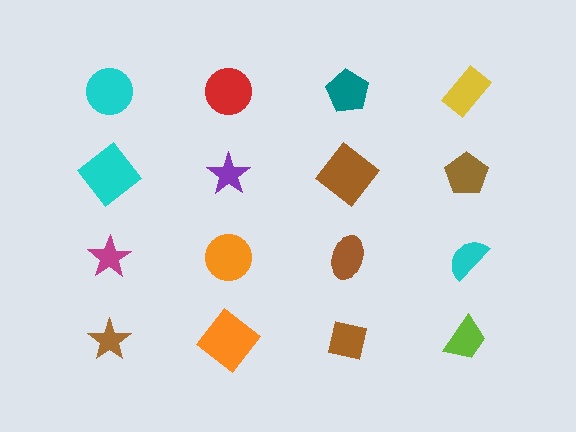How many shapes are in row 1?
4 shapes.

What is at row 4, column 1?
A brown star.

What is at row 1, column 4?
A yellow rectangle.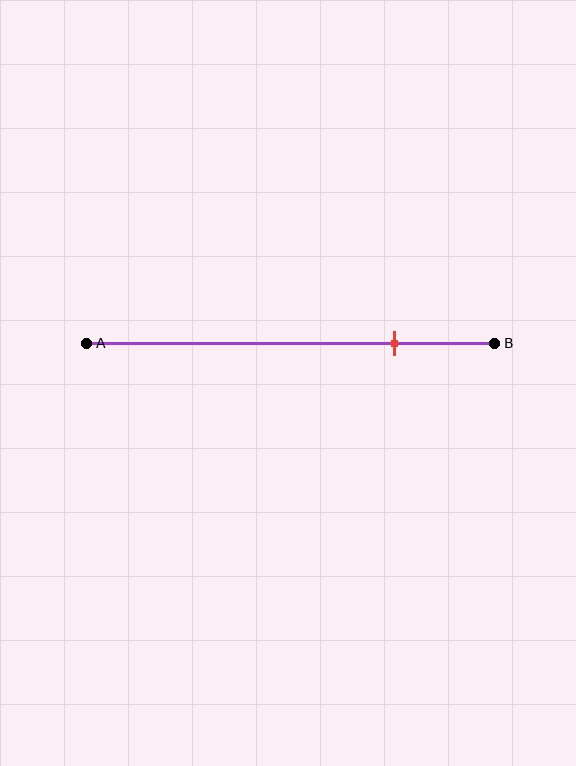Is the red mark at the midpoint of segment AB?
No, the mark is at about 75% from A, not at the 50% midpoint.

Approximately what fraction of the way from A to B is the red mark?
The red mark is approximately 75% of the way from A to B.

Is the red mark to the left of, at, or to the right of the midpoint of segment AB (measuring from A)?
The red mark is to the right of the midpoint of segment AB.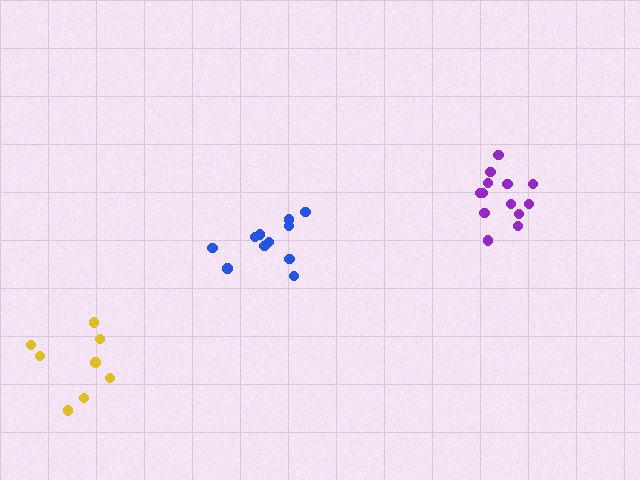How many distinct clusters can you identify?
There are 3 distinct clusters.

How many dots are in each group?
Group 1: 8 dots, Group 2: 13 dots, Group 3: 11 dots (32 total).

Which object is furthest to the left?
The yellow cluster is leftmost.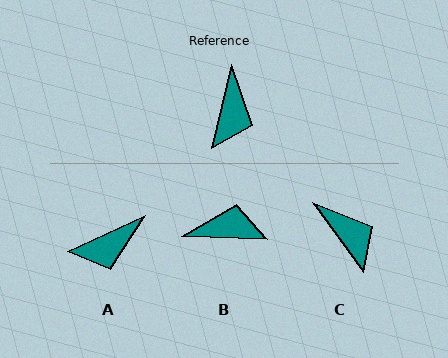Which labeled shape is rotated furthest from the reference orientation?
B, about 101 degrees away.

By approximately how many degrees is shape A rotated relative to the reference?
Approximately 52 degrees clockwise.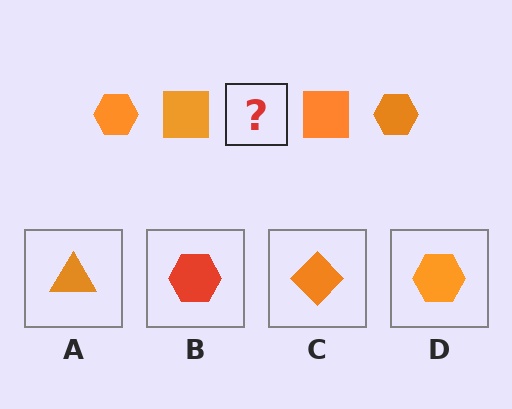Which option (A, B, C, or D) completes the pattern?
D.